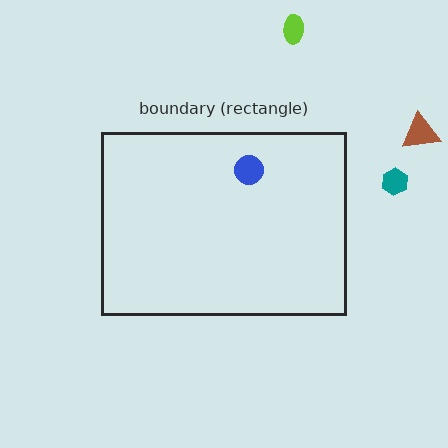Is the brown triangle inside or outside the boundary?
Outside.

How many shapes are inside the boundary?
1 inside, 3 outside.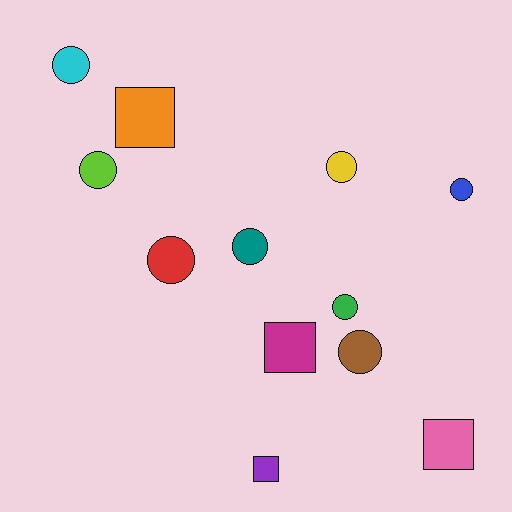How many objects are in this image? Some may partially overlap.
There are 12 objects.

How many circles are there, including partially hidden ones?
There are 8 circles.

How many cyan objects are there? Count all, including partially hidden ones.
There is 1 cyan object.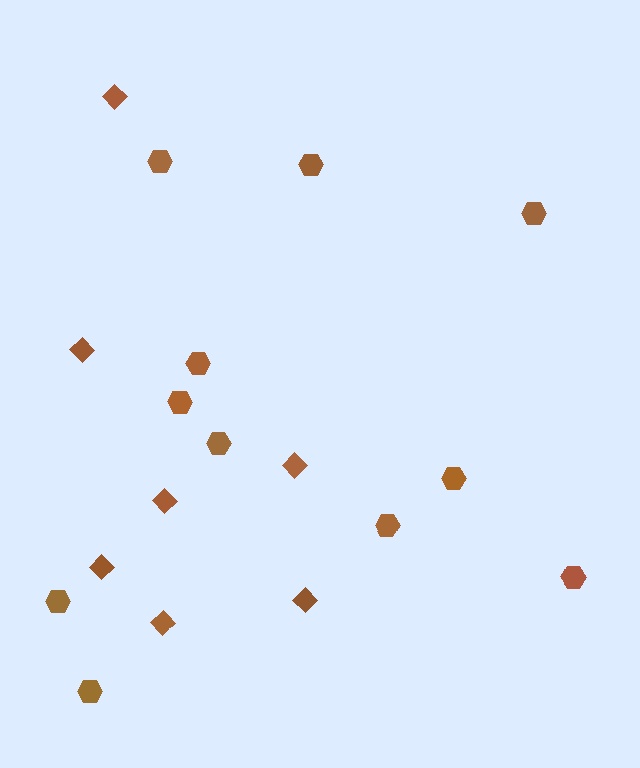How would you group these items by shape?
There are 2 groups: one group of diamonds (7) and one group of hexagons (11).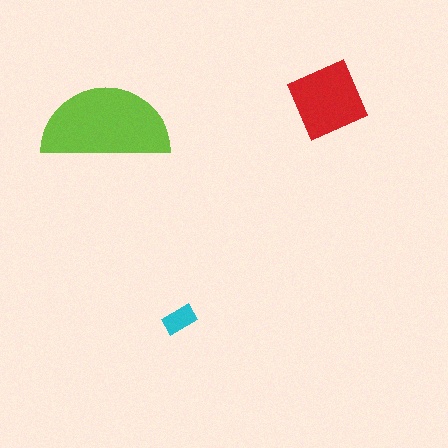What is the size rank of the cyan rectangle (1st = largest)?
3rd.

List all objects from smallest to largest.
The cyan rectangle, the red diamond, the lime semicircle.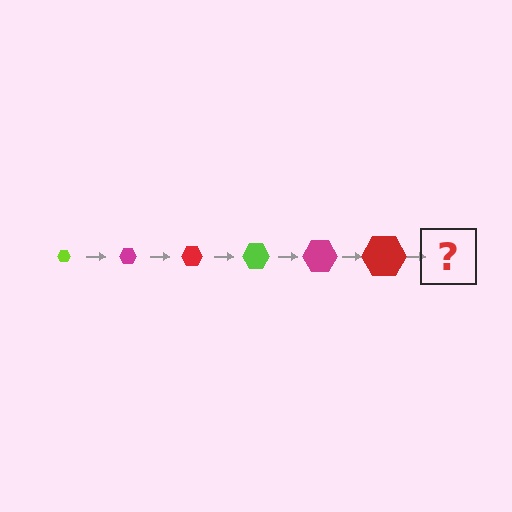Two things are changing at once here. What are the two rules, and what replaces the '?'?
The two rules are that the hexagon grows larger each step and the color cycles through lime, magenta, and red. The '?' should be a lime hexagon, larger than the previous one.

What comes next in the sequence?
The next element should be a lime hexagon, larger than the previous one.